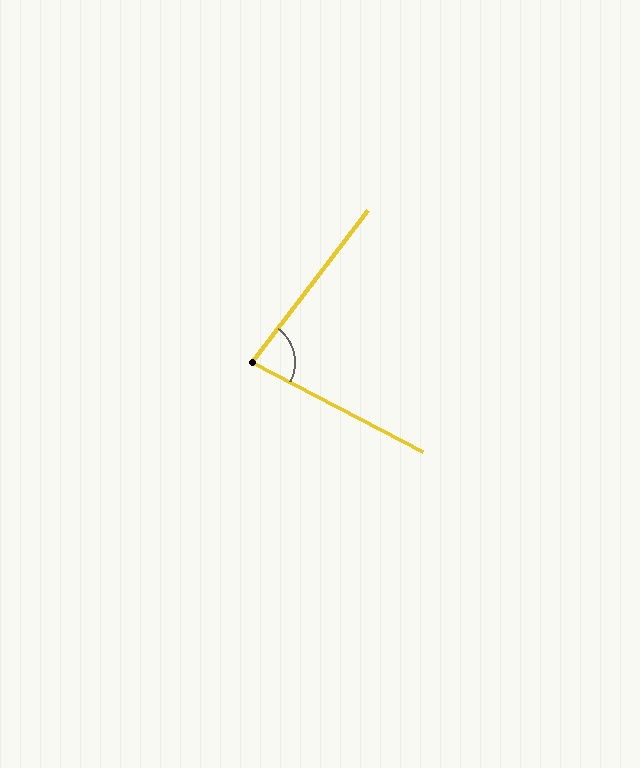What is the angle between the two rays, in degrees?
Approximately 80 degrees.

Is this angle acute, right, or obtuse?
It is acute.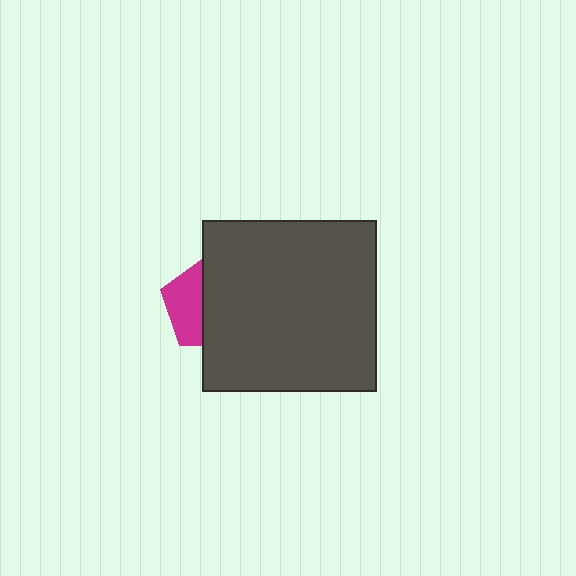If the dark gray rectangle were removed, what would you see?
You would see the complete magenta pentagon.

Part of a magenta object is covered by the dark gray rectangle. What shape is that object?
It is a pentagon.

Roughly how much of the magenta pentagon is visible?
A small part of it is visible (roughly 40%).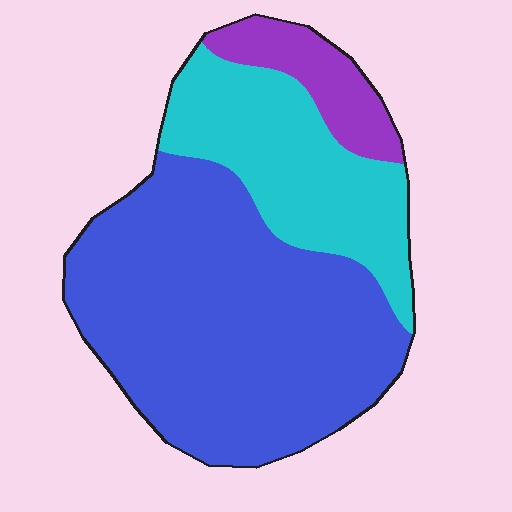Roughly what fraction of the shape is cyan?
Cyan covers 28% of the shape.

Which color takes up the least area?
Purple, at roughly 10%.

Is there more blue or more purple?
Blue.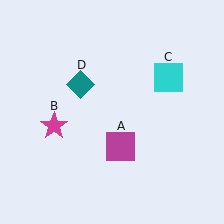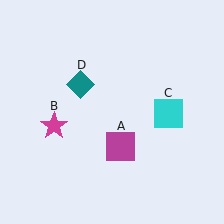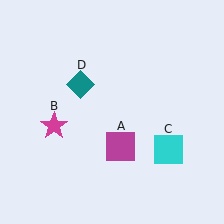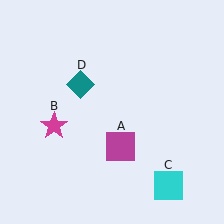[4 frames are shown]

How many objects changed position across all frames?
1 object changed position: cyan square (object C).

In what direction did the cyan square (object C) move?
The cyan square (object C) moved down.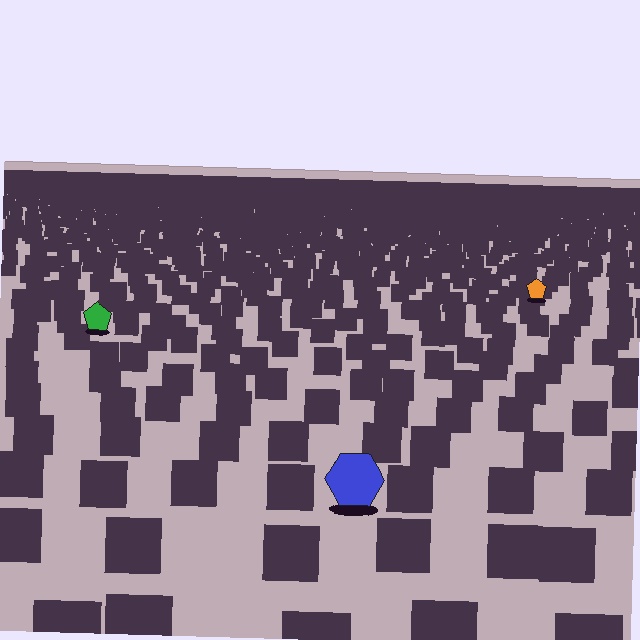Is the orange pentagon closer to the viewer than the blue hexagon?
No. The blue hexagon is closer — you can tell from the texture gradient: the ground texture is coarser near it.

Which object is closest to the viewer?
The blue hexagon is closest. The texture marks near it are larger and more spread out.